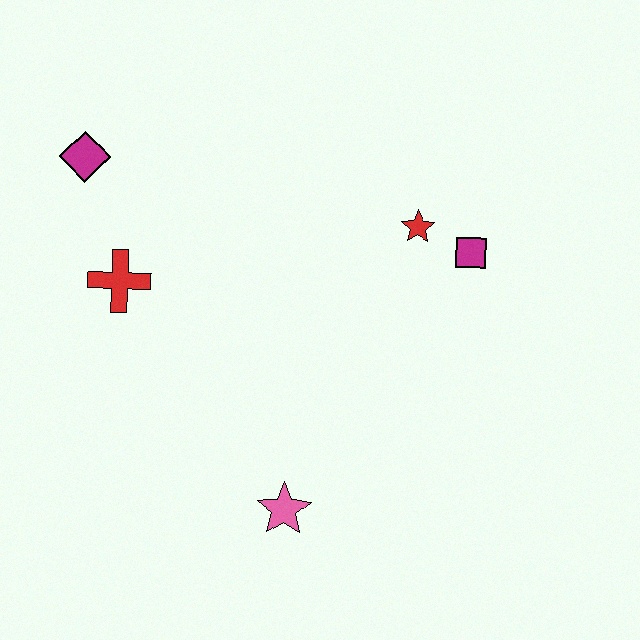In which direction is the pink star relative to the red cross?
The pink star is below the red cross.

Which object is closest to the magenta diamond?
The red cross is closest to the magenta diamond.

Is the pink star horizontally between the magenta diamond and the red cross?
No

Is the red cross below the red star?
Yes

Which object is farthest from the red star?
The magenta diamond is farthest from the red star.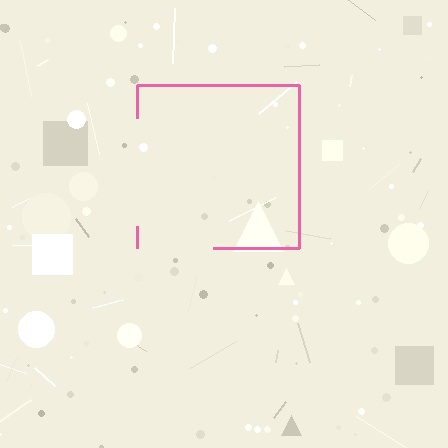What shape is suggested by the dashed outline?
The dashed outline suggests a square.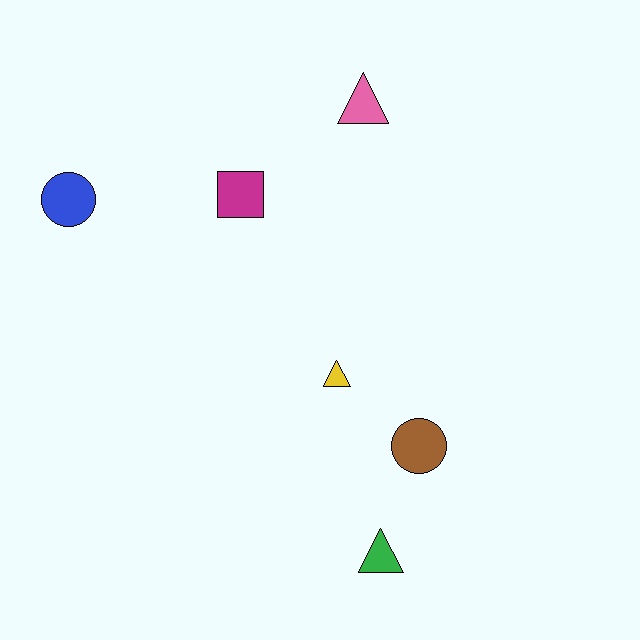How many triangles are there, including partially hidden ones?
There are 3 triangles.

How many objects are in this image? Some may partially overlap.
There are 6 objects.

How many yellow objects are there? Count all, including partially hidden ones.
There is 1 yellow object.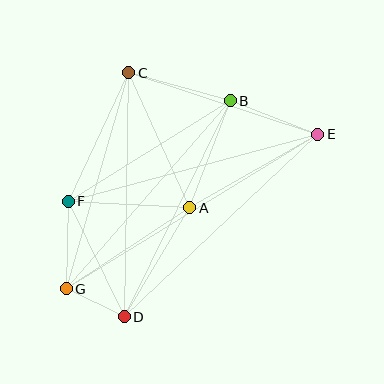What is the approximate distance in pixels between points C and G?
The distance between C and G is approximately 225 pixels.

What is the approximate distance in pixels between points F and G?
The distance between F and G is approximately 88 pixels.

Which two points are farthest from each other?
Points E and G are farthest from each other.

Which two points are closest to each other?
Points D and G are closest to each other.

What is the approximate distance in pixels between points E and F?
The distance between E and F is approximately 258 pixels.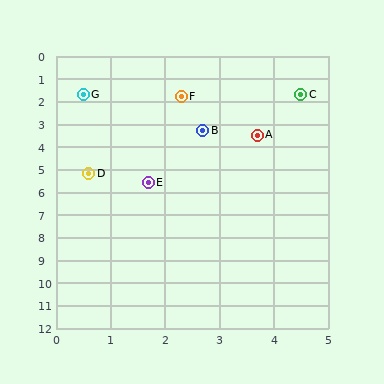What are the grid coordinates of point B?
Point B is at approximately (2.7, 3.3).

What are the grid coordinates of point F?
Point F is at approximately (2.3, 1.8).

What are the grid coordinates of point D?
Point D is at approximately (0.6, 5.2).